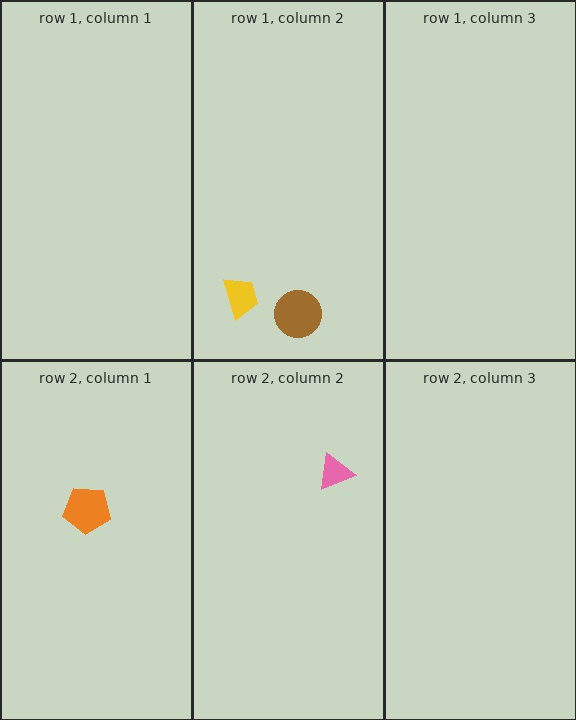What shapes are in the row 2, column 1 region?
The orange pentagon.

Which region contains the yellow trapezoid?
The row 1, column 2 region.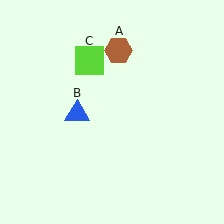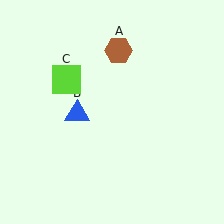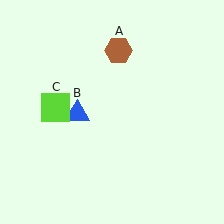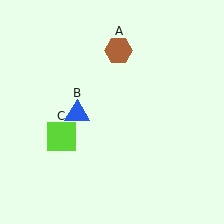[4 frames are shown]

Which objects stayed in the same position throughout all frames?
Brown hexagon (object A) and blue triangle (object B) remained stationary.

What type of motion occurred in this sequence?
The lime square (object C) rotated counterclockwise around the center of the scene.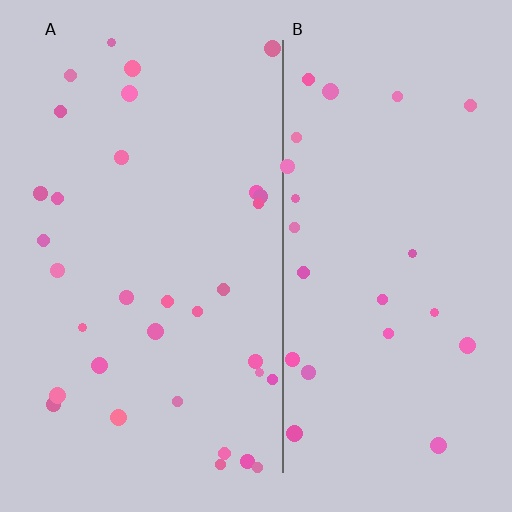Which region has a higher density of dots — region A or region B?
A (the left).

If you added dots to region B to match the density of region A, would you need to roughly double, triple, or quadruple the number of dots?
Approximately double.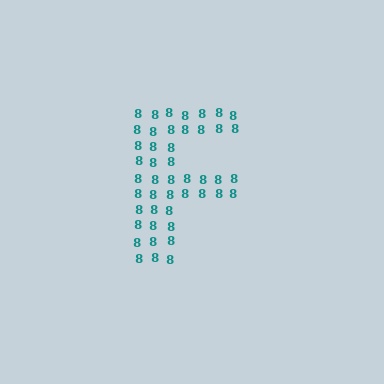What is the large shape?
The large shape is the letter F.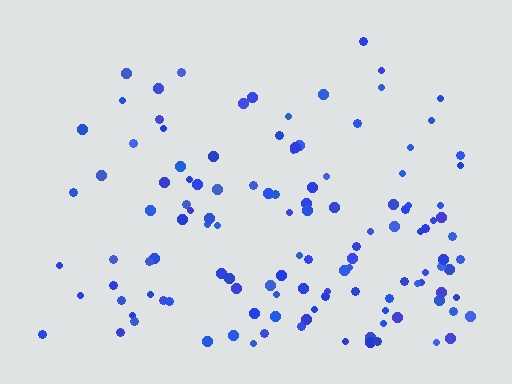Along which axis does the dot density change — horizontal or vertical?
Vertical.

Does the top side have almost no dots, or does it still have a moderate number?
Still a moderate number, just noticeably fewer than the bottom.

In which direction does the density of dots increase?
From top to bottom, with the bottom side densest.